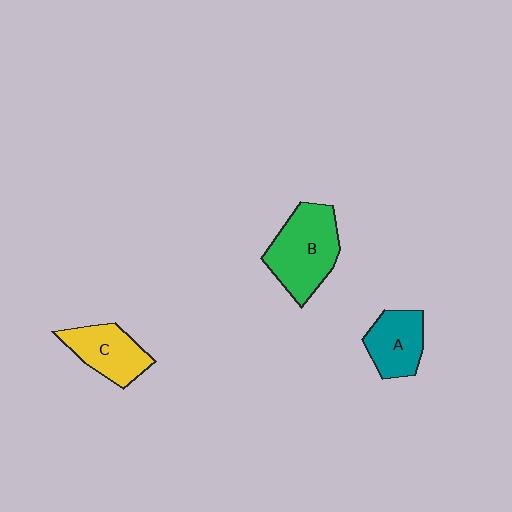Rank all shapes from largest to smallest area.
From largest to smallest: B (green), C (yellow), A (teal).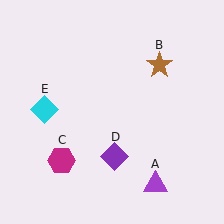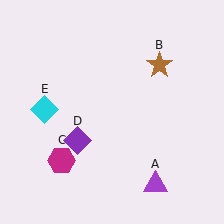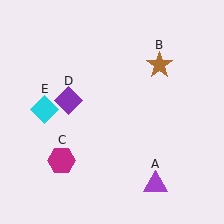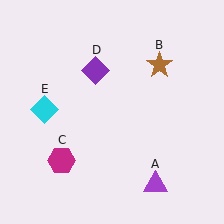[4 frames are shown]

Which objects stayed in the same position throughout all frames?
Purple triangle (object A) and brown star (object B) and magenta hexagon (object C) and cyan diamond (object E) remained stationary.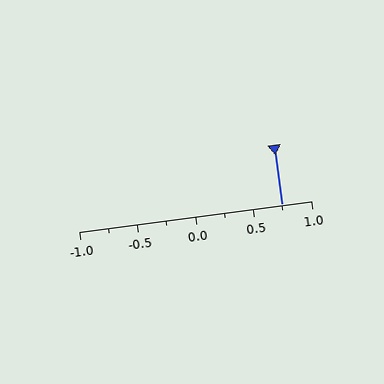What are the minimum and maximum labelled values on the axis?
The axis runs from -1.0 to 1.0.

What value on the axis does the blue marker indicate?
The marker indicates approximately 0.75.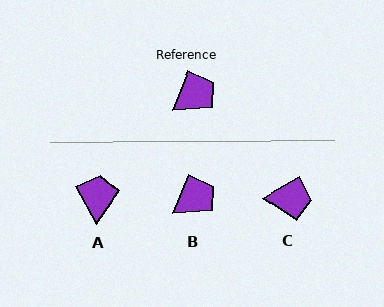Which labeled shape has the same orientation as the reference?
B.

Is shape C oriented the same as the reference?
No, it is off by about 37 degrees.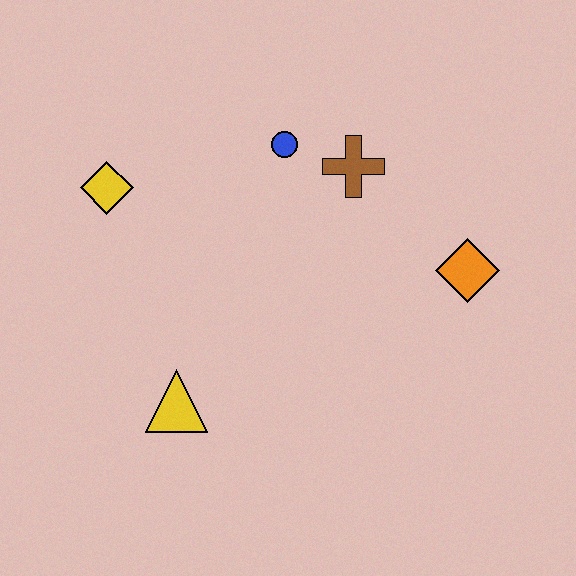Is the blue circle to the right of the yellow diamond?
Yes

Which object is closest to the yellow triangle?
The yellow diamond is closest to the yellow triangle.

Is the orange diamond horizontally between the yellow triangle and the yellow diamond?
No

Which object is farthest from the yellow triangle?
The orange diamond is farthest from the yellow triangle.